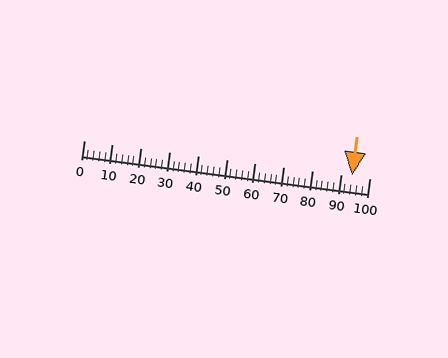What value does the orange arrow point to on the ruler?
The orange arrow points to approximately 94.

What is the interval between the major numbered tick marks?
The major tick marks are spaced 10 units apart.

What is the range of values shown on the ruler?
The ruler shows values from 0 to 100.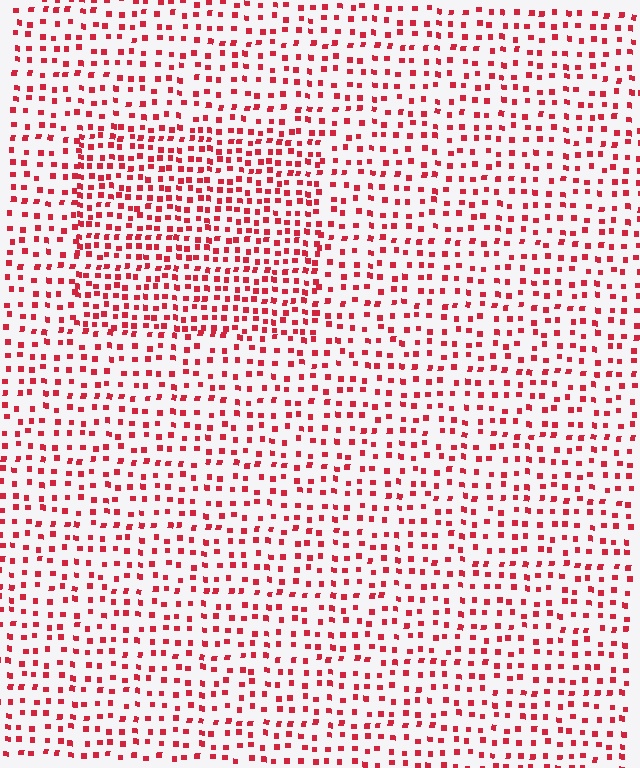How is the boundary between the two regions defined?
The boundary is defined by a change in element density (approximately 1.7x ratio). All elements are the same color, size, and shape.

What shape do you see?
I see a rectangle.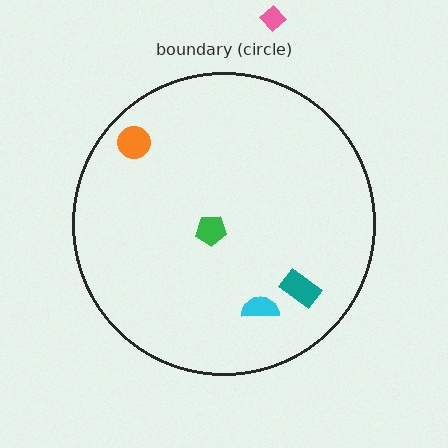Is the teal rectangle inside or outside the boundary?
Inside.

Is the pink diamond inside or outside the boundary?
Outside.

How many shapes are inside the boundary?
4 inside, 1 outside.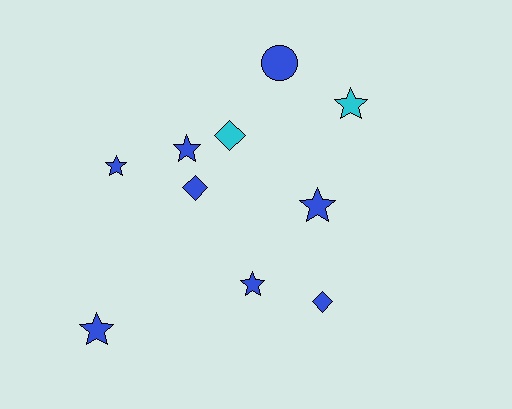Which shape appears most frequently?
Star, with 6 objects.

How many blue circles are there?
There is 1 blue circle.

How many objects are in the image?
There are 10 objects.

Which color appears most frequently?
Blue, with 8 objects.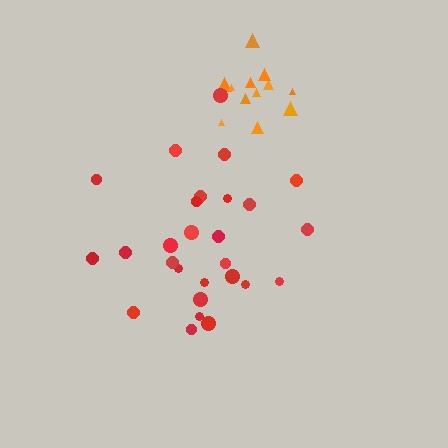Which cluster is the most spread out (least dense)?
Red.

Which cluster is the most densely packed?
Orange.